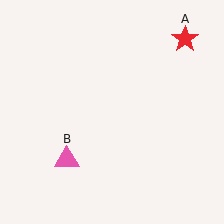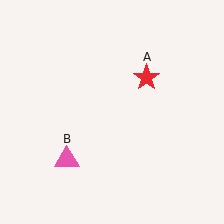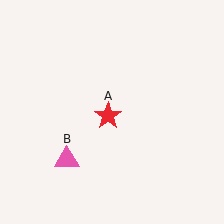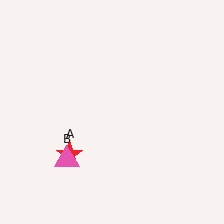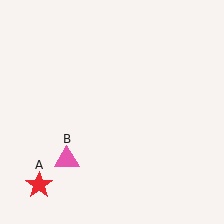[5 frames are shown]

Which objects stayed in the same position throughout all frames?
Pink triangle (object B) remained stationary.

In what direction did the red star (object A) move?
The red star (object A) moved down and to the left.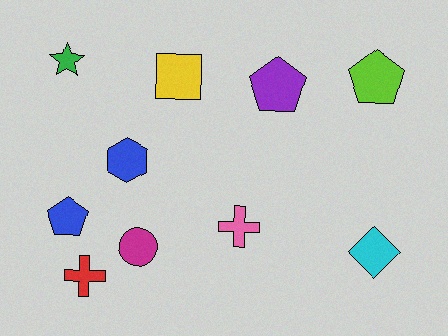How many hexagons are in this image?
There is 1 hexagon.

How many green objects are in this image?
There is 1 green object.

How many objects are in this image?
There are 10 objects.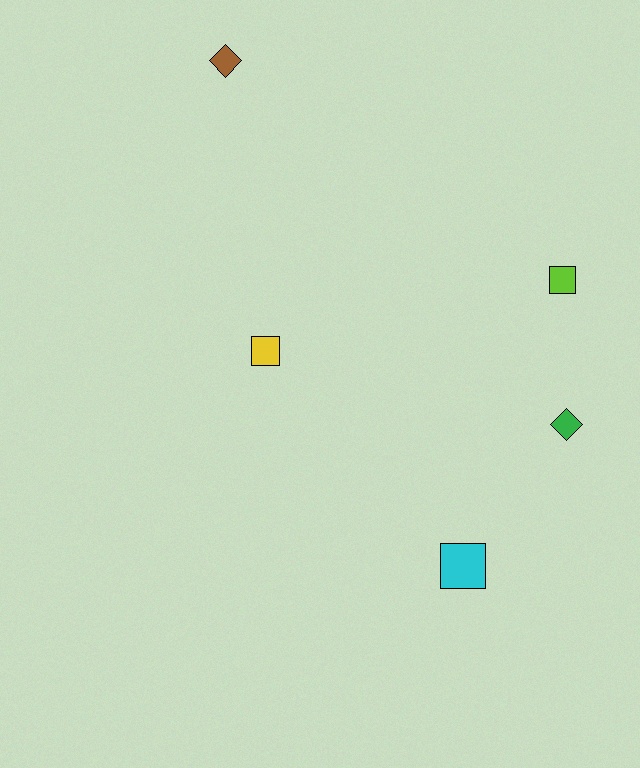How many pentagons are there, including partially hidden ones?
There are no pentagons.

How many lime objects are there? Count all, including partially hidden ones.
There is 1 lime object.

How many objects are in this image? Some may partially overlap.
There are 5 objects.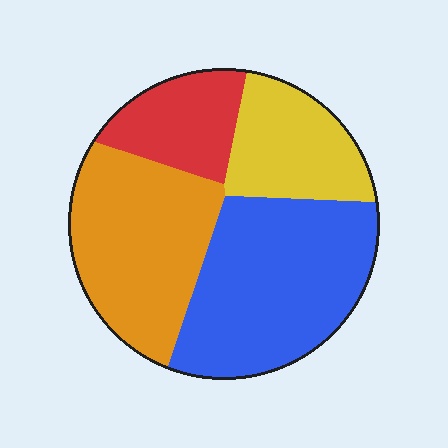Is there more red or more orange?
Orange.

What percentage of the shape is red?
Red covers 14% of the shape.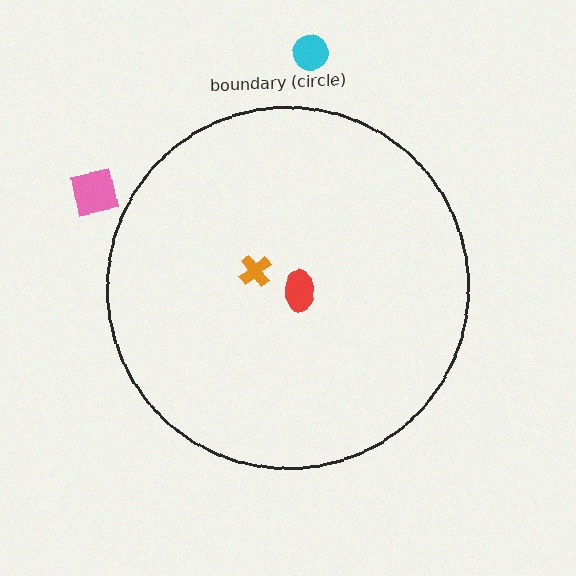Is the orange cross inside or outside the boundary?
Inside.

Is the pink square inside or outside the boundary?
Outside.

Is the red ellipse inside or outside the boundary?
Inside.